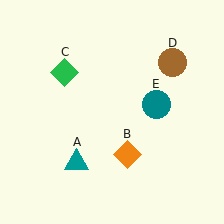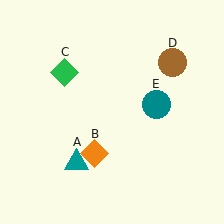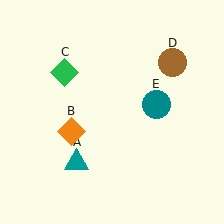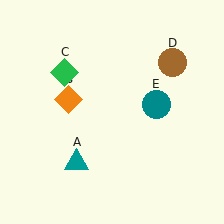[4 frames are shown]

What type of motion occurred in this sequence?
The orange diamond (object B) rotated clockwise around the center of the scene.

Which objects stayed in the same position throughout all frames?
Teal triangle (object A) and green diamond (object C) and brown circle (object D) and teal circle (object E) remained stationary.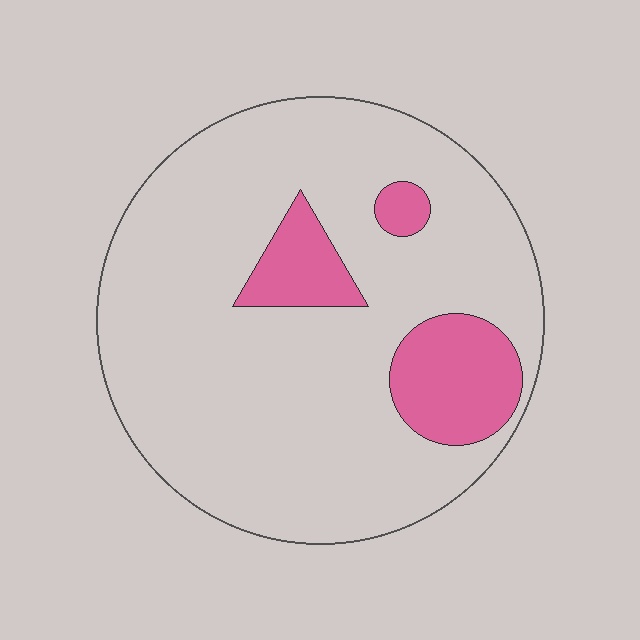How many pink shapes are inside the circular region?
3.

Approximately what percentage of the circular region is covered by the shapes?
Approximately 15%.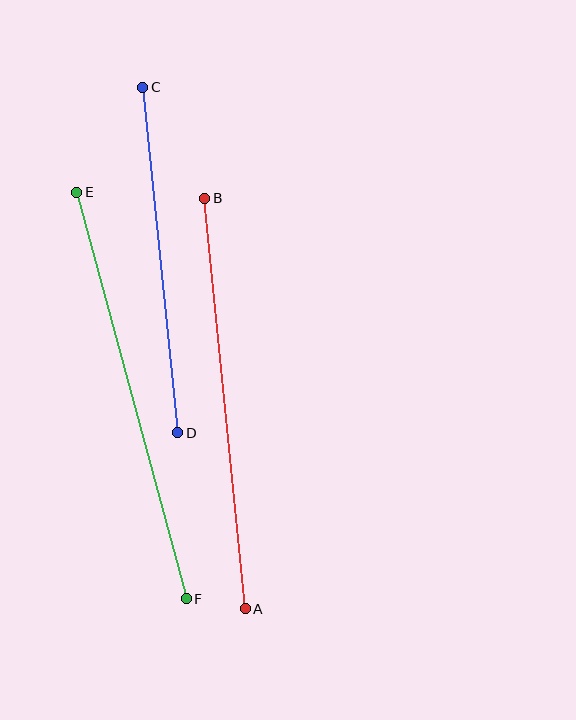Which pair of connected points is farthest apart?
Points E and F are farthest apart.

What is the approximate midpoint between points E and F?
The midpoint is at approximately (131, 395) pixels.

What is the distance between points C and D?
The distance is approximately 347 pixels.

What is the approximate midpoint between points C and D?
The midpoint is at approximately (160, 260) pixels.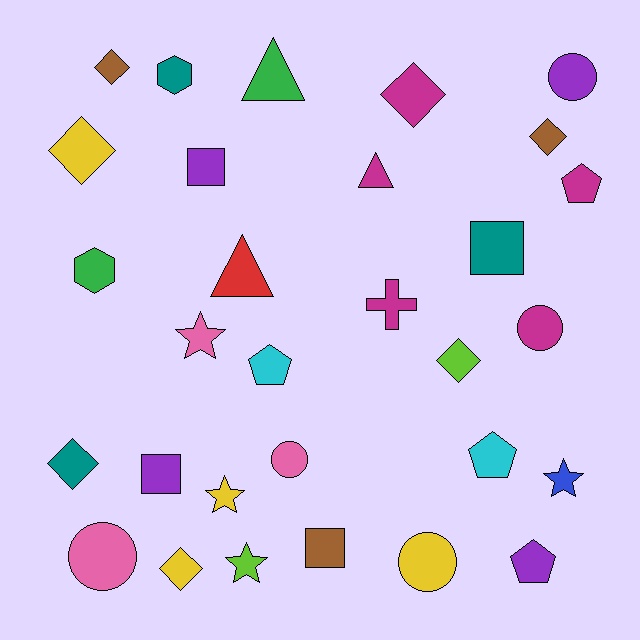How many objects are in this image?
There are 30 objects.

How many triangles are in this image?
There are 3 triangles.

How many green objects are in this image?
There are 2 green objects.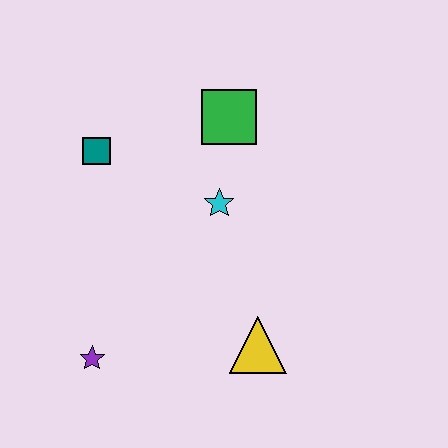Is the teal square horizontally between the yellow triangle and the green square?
No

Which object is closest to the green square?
The cyan star is closest to the green square.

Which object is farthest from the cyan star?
The purple star is farthest from the cyan star.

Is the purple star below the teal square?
Yes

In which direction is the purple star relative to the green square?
The purple star is below the green square.